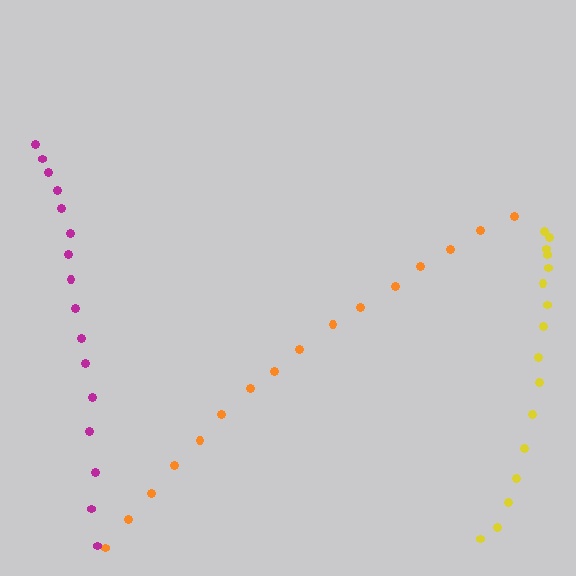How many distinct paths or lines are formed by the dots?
There are 3 distinct paths.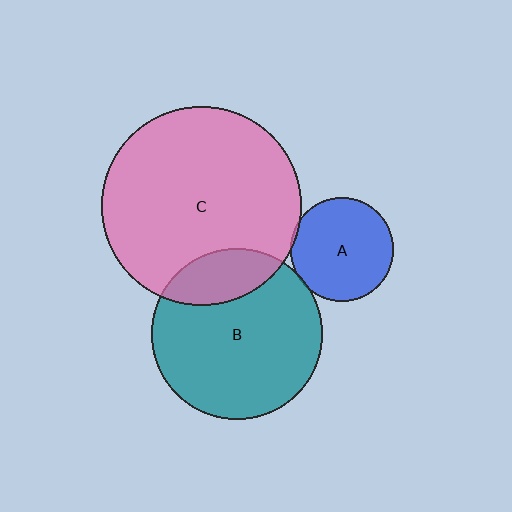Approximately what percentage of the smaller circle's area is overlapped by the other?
Approximately 20%.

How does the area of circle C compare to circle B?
Approximately 1.4 times.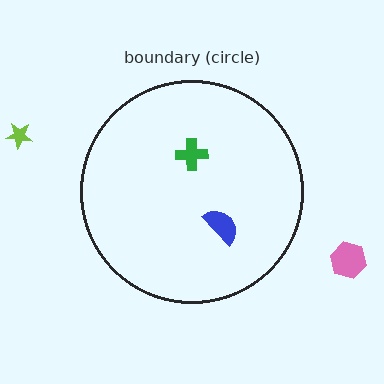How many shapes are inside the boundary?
2 inside, 2 outside.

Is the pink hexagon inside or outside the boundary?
Outside.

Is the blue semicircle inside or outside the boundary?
Inside.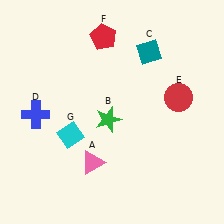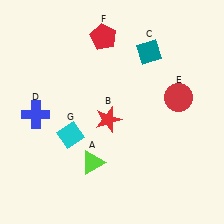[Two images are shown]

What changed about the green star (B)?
In Image 1, B is green. In Image 2, it changed to red.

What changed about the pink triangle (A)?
In Image 1, A is pink. In Image 2, it changed to lime.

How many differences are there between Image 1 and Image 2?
There are 2 differences between the two images.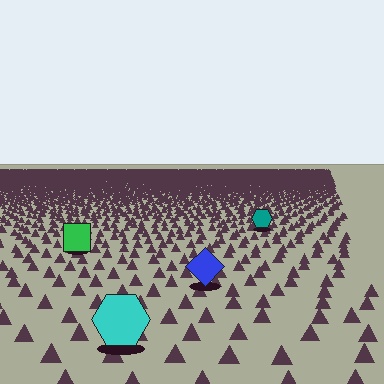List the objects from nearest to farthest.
From nearest to farthest: the cyan hexagon, the blue diamond, the green square, the teal hexagon.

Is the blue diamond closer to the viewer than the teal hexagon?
Yes. The blue diamond is closer — you can tell from the texture gradient: the ground texture is coarser near it.